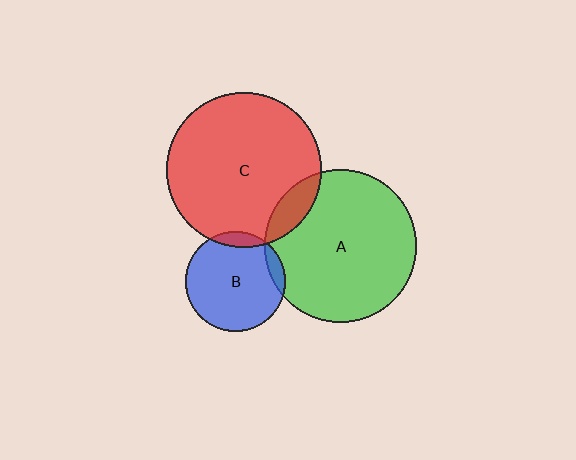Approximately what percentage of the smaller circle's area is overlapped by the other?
Approximately 10%.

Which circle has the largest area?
Circle C (red).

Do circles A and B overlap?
Yes.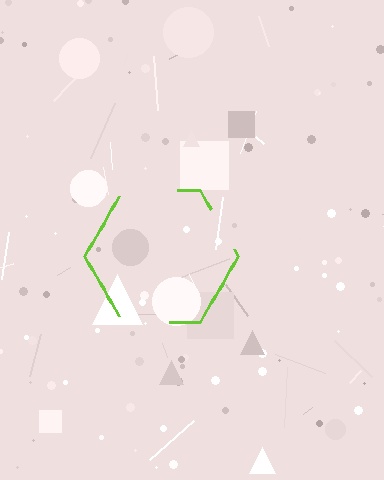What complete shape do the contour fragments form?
The contour fragments form a hexagon.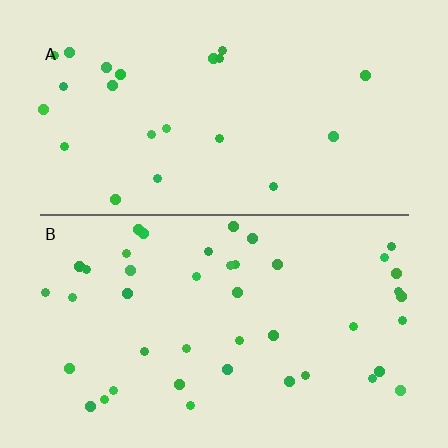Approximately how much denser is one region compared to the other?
Approximately 1.9× — region B over region A.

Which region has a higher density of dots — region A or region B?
B (the bottom).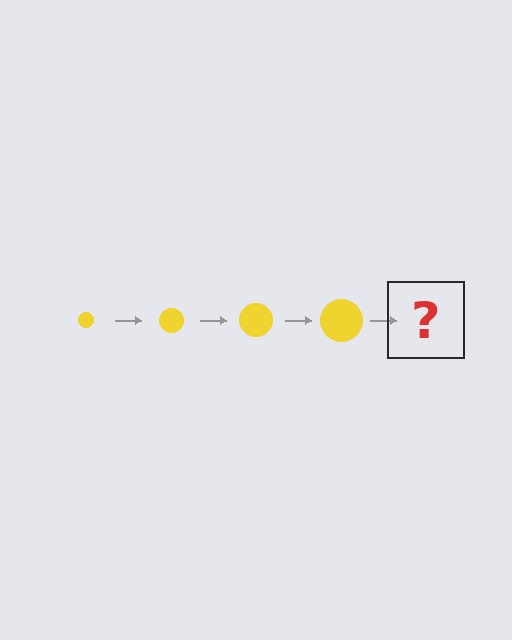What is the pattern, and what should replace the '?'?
The pattern is that the circle gets progressively larger each step. The '?' should be a yellow circle, larger than the previous one.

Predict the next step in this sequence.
The next step is a yellow circle, larger than the previous one.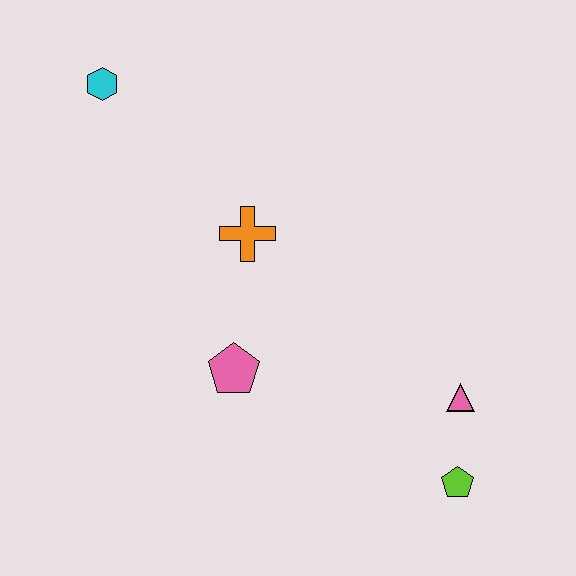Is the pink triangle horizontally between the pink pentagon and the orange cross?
No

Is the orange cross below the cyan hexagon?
Yes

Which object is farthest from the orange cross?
The lime pentagon is farthest from the orange cross.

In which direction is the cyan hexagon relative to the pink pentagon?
The cyan hexagon is above the pink pentagon.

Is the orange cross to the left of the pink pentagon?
No